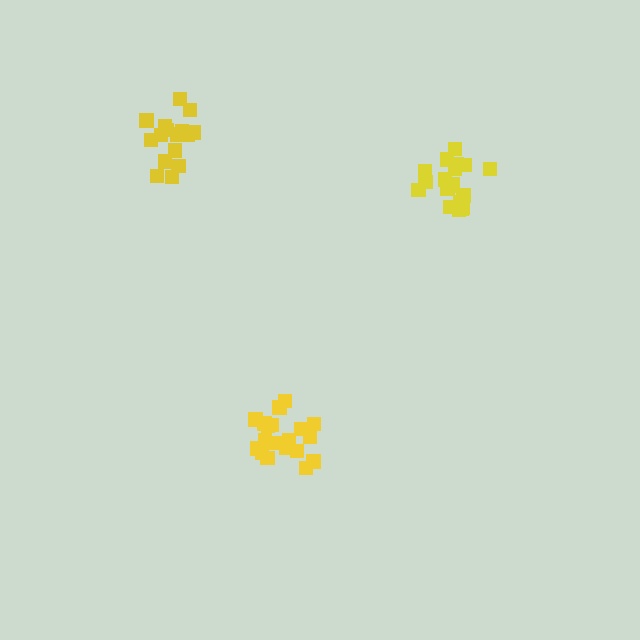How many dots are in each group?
Group 1: 20 dots, Group 2: 20 dots, Group 3: 16 dots (56 total).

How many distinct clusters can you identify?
There are 3 distinct clusters.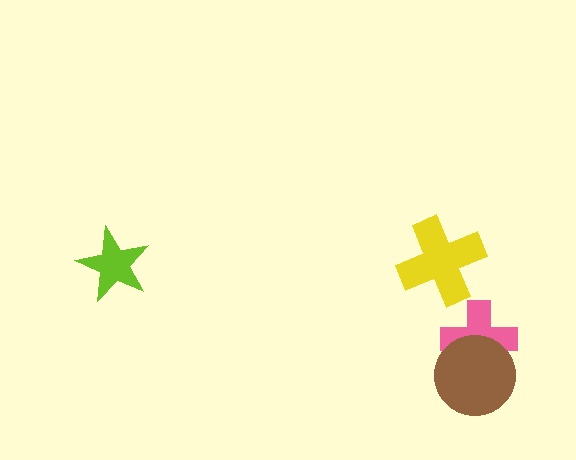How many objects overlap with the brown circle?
1 object overlaps with the brown circle.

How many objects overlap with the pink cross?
1 object overlaps with the pink cross.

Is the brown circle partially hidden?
No, no other shape covers it.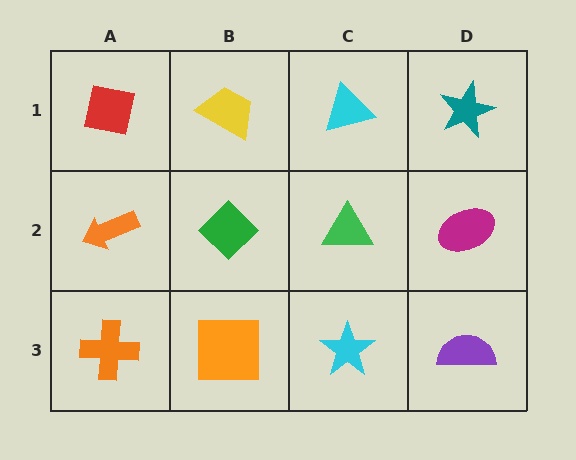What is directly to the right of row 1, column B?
A cyan triangle.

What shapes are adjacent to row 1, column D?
A magenta ellipse (row 2, column D), a cyan triangle (row 1, column C).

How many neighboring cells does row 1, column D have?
2.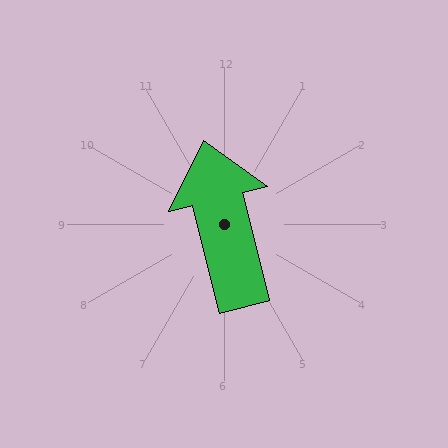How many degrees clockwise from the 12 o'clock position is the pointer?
Approximately 346 degrees.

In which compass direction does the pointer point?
North.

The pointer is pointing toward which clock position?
Roughly 12 o'clock.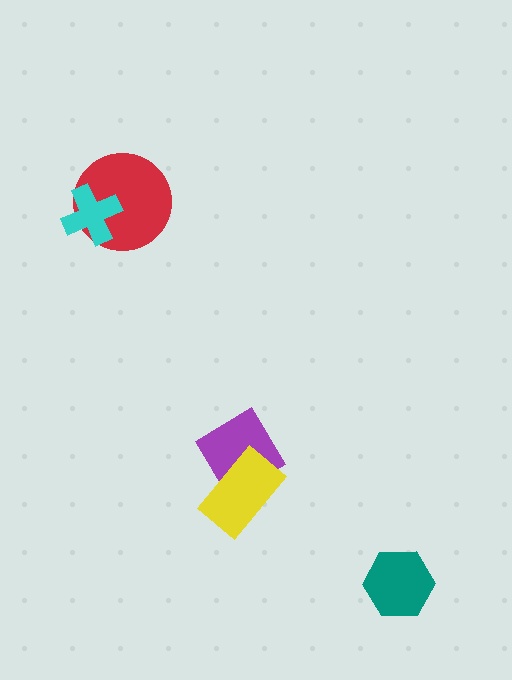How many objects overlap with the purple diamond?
1 object overlaps with the purple diamond.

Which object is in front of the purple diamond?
The yellow rectangle is in front of the purple diamond.